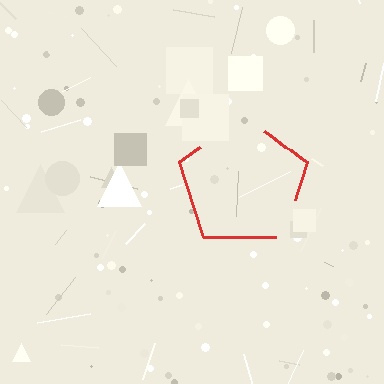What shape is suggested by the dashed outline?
The dashed outline suggests a pentagon.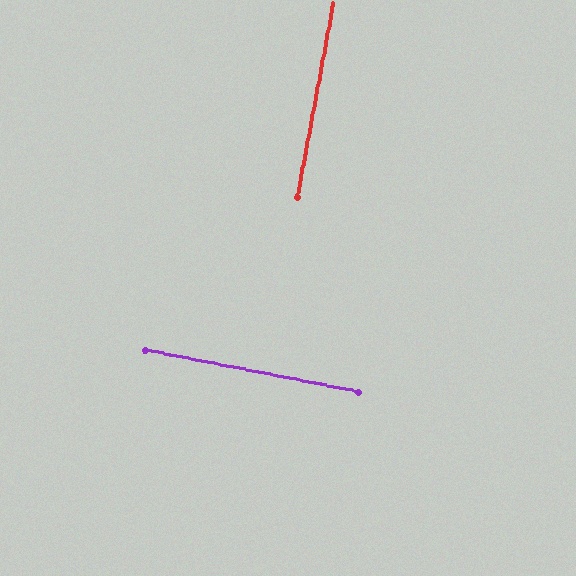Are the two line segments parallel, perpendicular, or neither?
Perpendicular — they meet at approximately 89°.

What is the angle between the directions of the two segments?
Approximately 89 degrees.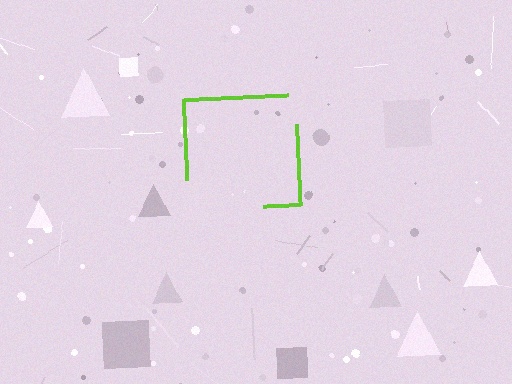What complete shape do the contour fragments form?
The contour fragments form a square.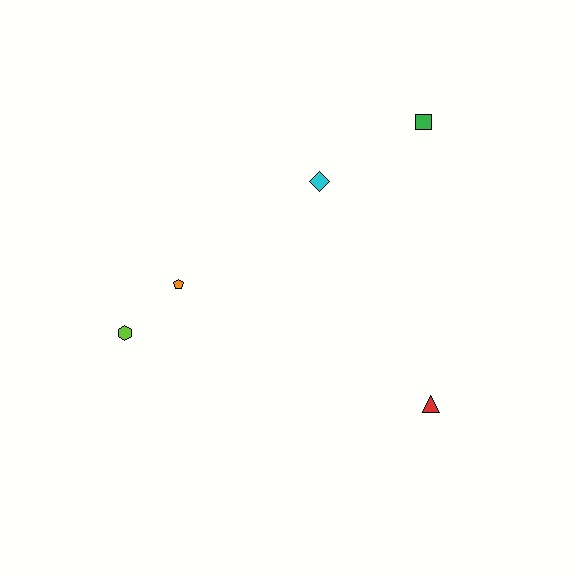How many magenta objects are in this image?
There are no magenta objects.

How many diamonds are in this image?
There is 1 diamond.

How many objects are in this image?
There are 5 objects.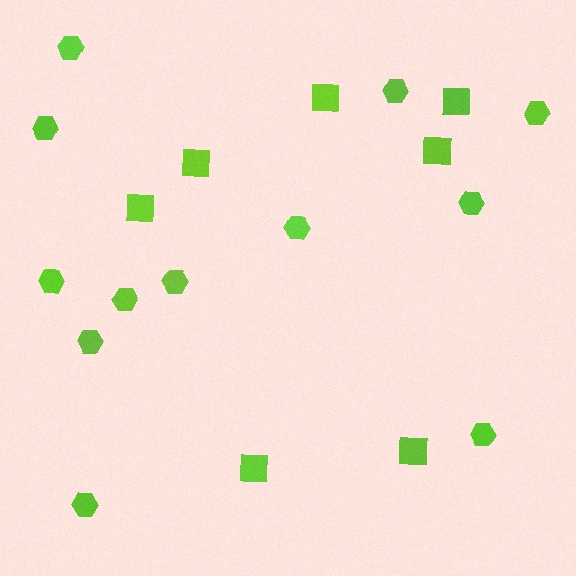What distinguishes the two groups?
There are 2 groups: one group of hexagons (12) and one group of squares (7).